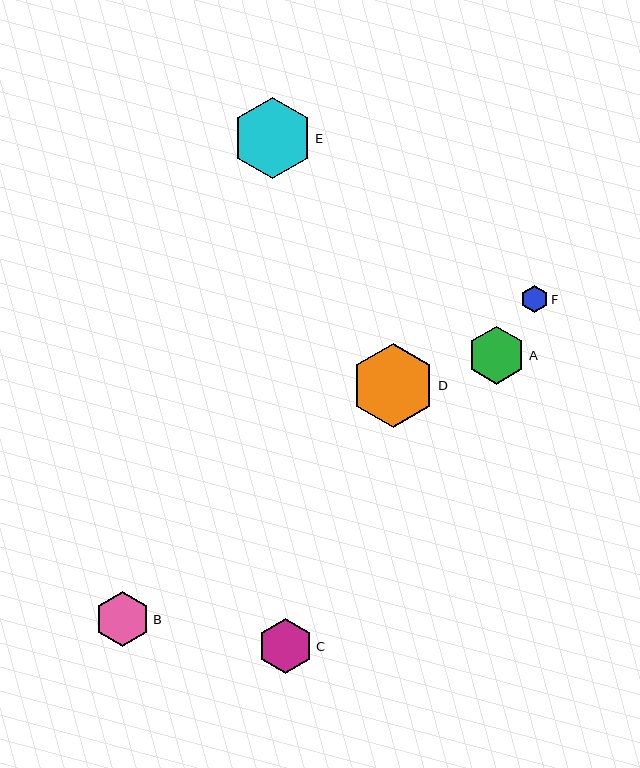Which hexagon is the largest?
Hexagon D is the largest with a size of approximately 84 pixels.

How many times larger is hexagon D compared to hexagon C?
Hexagon D is approximately 1.5 times the size of hexagon C.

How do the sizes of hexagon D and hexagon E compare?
Hexagon D and hexagon E are approximately the same size.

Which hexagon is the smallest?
Hexagon F is the smallest with a size of approximately 28 pixels.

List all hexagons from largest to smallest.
From largest to smallest: D, E, A, B, C, F.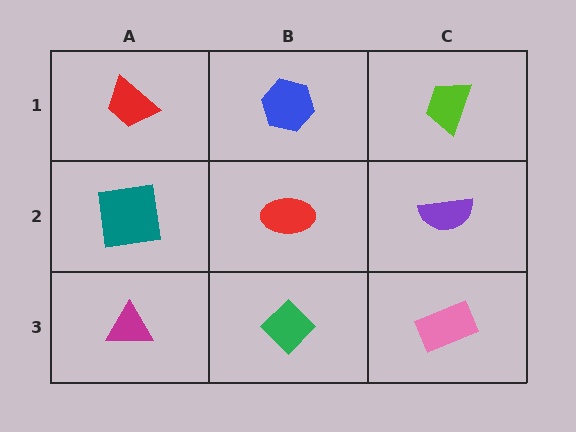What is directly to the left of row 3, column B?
A magenta triangle.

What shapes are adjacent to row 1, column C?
A purple semicircle (row 2, column C), a blue hexagon (row 1, column B).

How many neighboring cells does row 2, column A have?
3.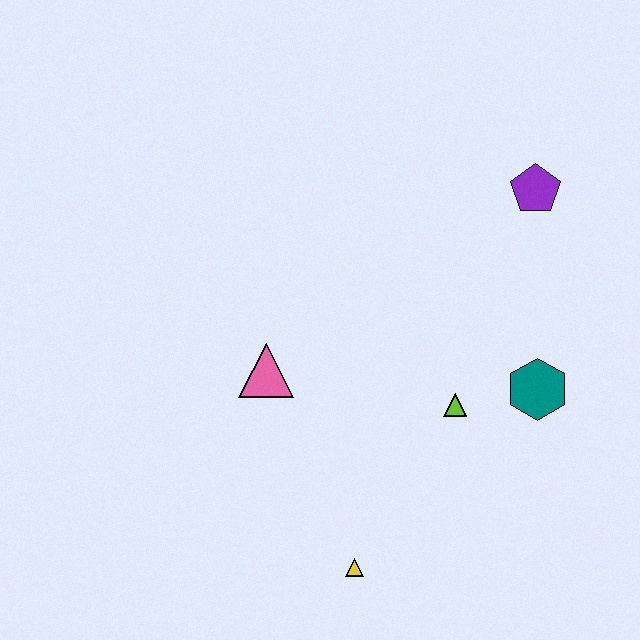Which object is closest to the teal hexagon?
The lime triangle is closest to the teal hexagon.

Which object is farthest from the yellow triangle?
The purple pentagon is farthest from the yellow triangle.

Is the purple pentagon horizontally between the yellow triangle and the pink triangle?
No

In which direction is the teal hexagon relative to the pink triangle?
The teal hexagon is to the right of the pink triangle.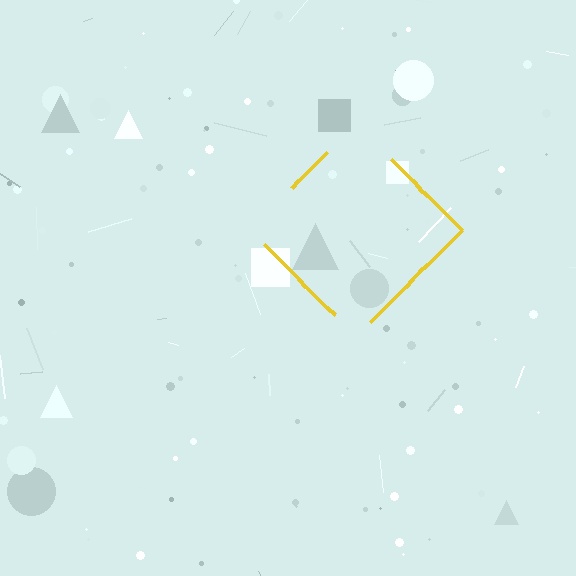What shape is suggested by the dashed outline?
The dashed outline suggests a diamond.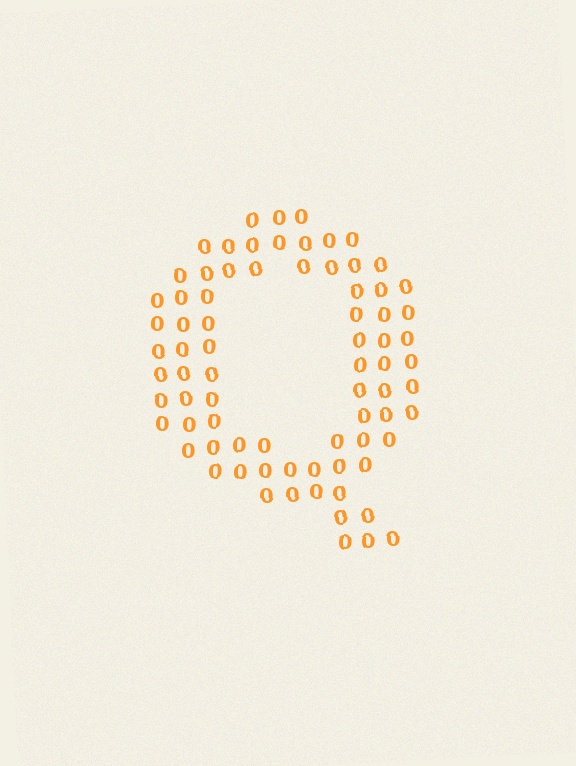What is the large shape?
The large shape is the letter Q.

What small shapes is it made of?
It is made of small digit 0's.